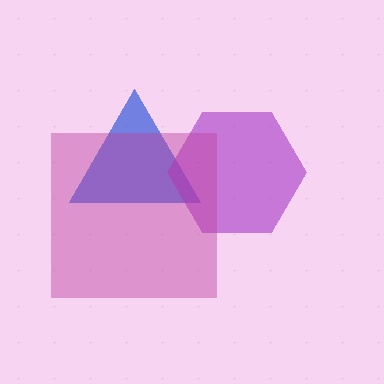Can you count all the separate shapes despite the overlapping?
Yes, there are 3 separate shapes.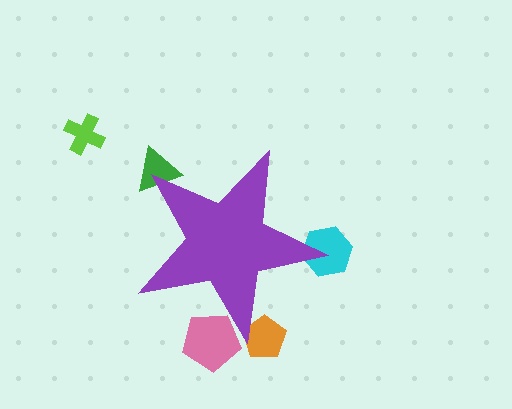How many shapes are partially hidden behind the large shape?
4 shapes are partially hidden.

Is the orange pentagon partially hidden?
Yes, the orange pentagon is partially hidden behind the purple star.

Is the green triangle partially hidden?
Yes, the green triangle is partially hidden behind the purple star.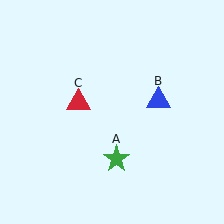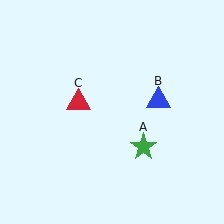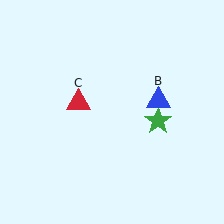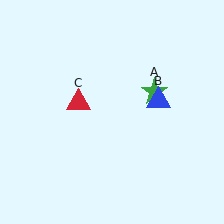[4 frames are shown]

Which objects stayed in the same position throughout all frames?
Blue triangle (object B) and red triangle (object C) remained stationary.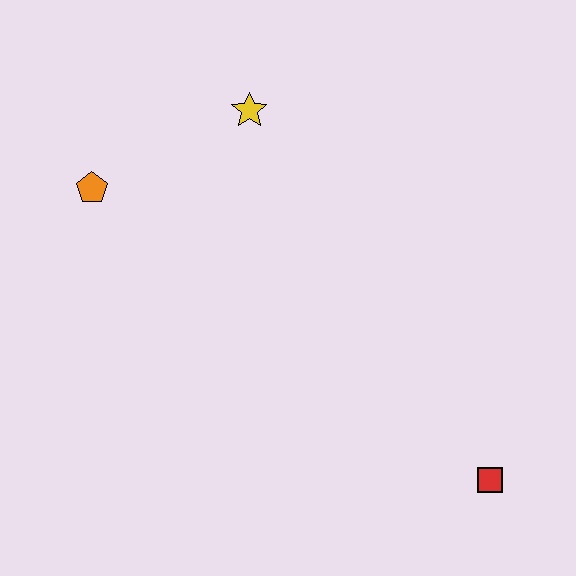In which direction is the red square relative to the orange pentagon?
The red square is to the right of the orange pentagon.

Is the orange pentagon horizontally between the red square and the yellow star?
No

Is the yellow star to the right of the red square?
No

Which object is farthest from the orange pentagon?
The red square is farthest from the orange pentagon.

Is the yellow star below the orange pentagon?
No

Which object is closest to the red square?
The yellow star is closest to the red square.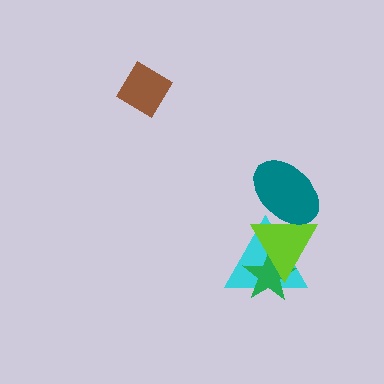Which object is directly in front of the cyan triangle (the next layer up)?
The green star is directly in front of the cyan triangle.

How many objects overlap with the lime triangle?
3 objects overlap with the lime triangle.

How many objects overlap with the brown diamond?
0 objects overlap with the brown diamond.